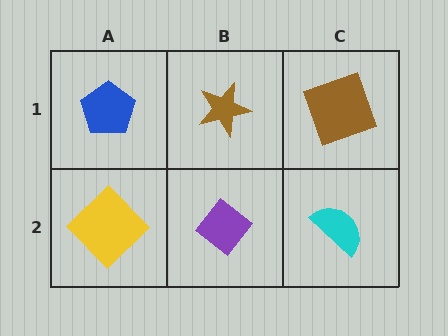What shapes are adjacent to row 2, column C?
A brown square (row 1, column C), a purple diamond (row 2, column B).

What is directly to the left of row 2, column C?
A purple diamond.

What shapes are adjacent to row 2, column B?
A brown star (row 1, column B), a yellow diamond (row 2, column A), a cyan semicircle (row 2, column C).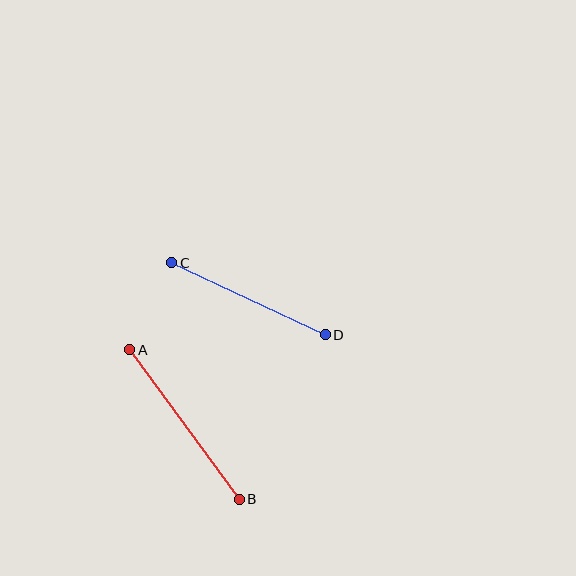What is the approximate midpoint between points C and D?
The midpoint is at approximately (249, 299) pixels.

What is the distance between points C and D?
The distance is approximately 170 pixels.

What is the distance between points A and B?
The distance is approximately 185 pixels.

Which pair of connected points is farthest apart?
Points A and B are farthest apart.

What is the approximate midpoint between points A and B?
The midpoint is at approximately (184, 424) pixels.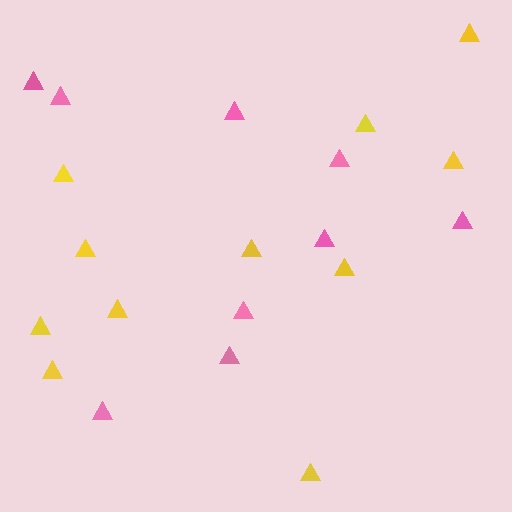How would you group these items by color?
There are 2 groups: one group of yellow triangles (11) and one group of pink triangles (9).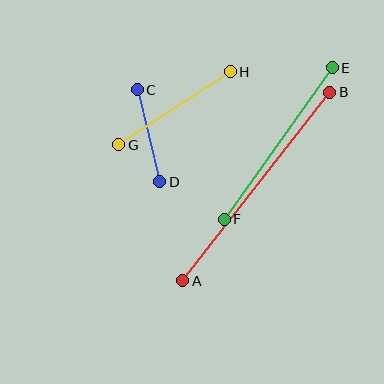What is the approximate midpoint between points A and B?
The midpoint is at approximately (256, 187) pixels.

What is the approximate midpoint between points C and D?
The midpoint is at approximately (148, 136) pixels.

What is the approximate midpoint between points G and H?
The midpoint is at approximately (174, 108) pixels.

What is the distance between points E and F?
The distance is approximately 186 pixels.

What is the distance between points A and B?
The distance is approximately 239 pixels.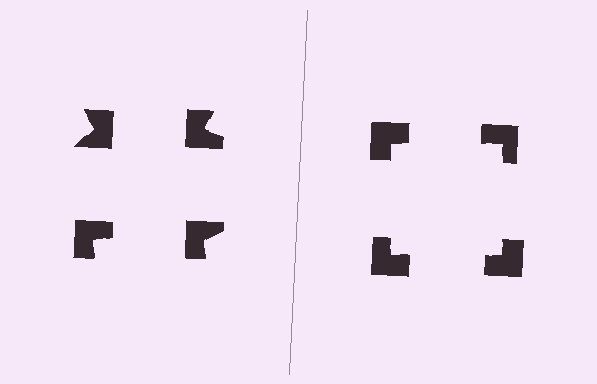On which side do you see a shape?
An illusory square appears on the right side. On the left side the wedge cuts are rotated, so no coherent shape forms.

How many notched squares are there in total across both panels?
8 — 4 on each side.